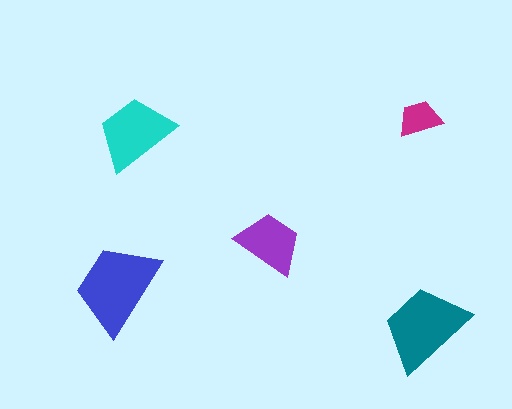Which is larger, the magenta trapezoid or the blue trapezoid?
The blue one.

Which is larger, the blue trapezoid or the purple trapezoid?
The blue one.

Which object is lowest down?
The teal trapezoid is bottommost.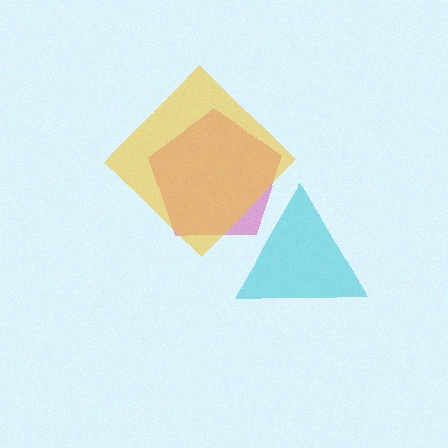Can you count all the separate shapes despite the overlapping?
Yes, there are 3 separate shapes.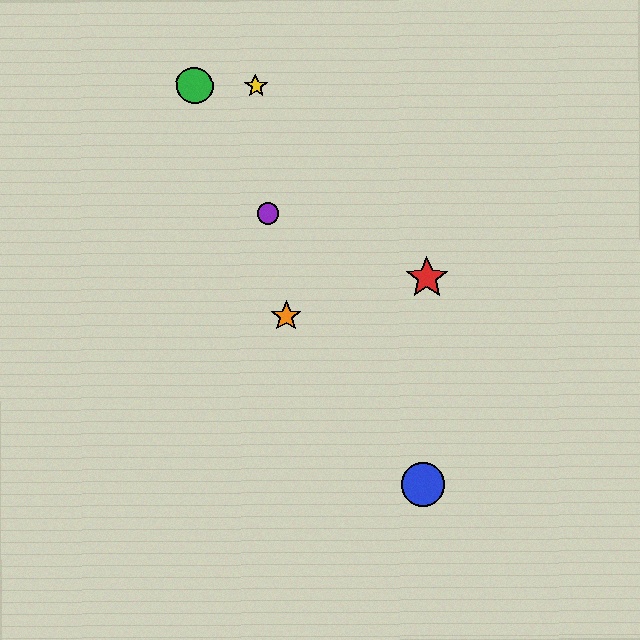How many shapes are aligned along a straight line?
3 shapes (the blue circle, the green circle, the purple circle) are aligned along a straight line.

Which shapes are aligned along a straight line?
The blue circle, the green circle, the purple circle are aligned along a straight line.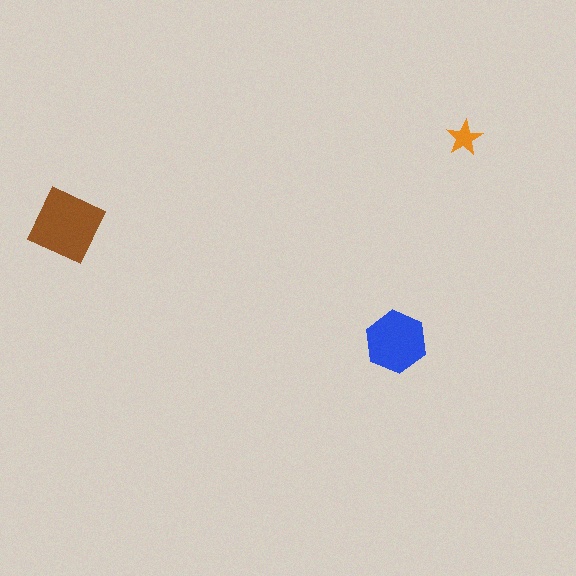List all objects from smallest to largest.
The orange star, the blue hexagon, the brown square.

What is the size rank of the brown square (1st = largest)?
1st.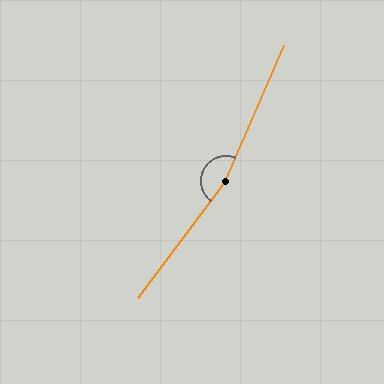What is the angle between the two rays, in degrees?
Approximately 167 degrees.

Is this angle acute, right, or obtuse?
It is obtuse.